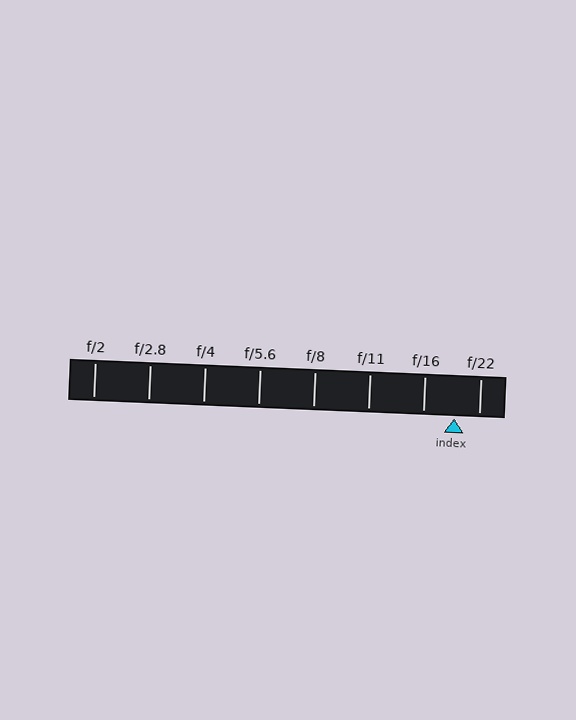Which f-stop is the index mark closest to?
The index mark is closest to f/22.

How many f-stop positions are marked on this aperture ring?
There are 8 f-stop positions marked.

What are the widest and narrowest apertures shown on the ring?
The widest aperture shown is f/2 and the narrowest is f/22.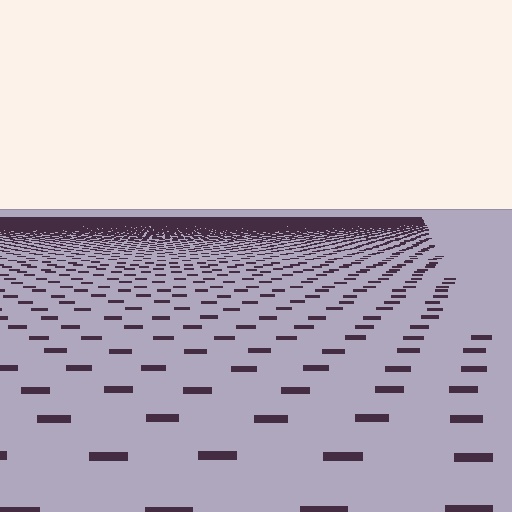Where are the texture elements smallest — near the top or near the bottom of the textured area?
Near the top.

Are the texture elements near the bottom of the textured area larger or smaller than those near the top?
Larger. Near the bottom, elements are closer to the viewer and appear at a bigger on-screen size.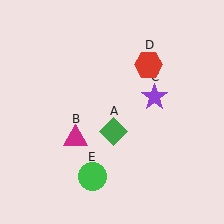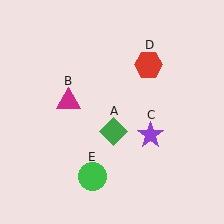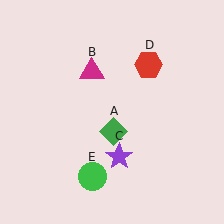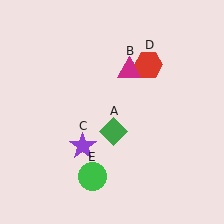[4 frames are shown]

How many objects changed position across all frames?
2 objects changed position: magenta triangle (object B), purple star (object C).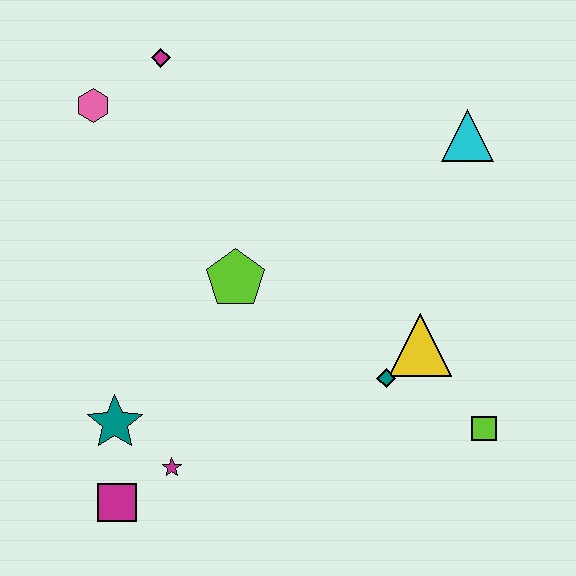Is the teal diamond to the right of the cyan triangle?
No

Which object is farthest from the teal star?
The cyan triangle is farthest from the teal star.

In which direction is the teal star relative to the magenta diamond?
The teal star is below the magenta diamond.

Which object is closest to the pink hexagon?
The magenta diamond is closest to the pink hexagon.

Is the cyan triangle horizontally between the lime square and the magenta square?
Yes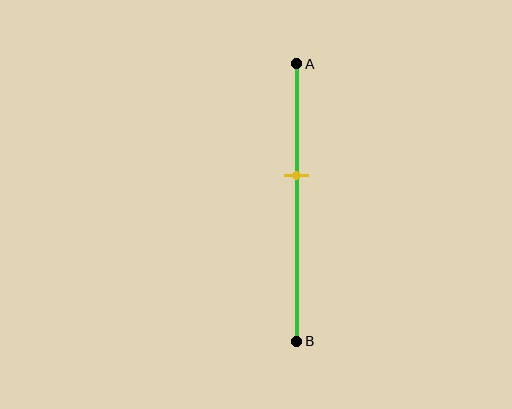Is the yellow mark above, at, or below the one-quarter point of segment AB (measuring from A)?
The yellow mark is below the one-quarter point of segment AB.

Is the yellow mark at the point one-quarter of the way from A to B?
No, the mark is at about 40% from A, not at the 25% one-quarter point.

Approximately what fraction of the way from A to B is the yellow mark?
The yellow mark is approximately 40% of the way from A to B.